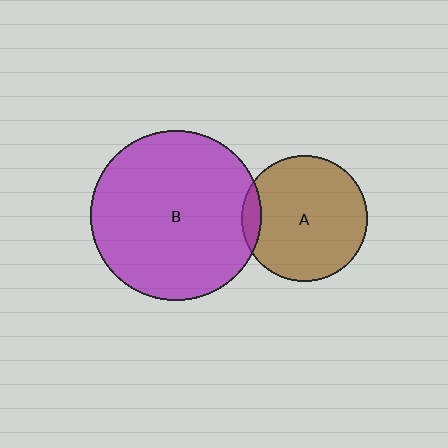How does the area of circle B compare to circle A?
Approximately 1.8 times.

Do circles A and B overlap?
Yes.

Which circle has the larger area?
Circle B (purple).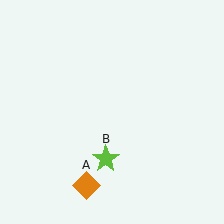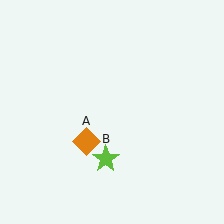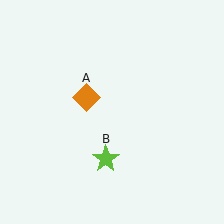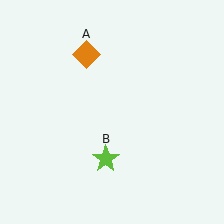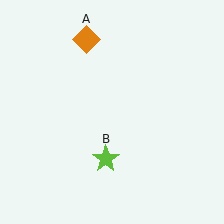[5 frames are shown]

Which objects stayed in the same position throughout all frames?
Lime star (object B) remained stationary.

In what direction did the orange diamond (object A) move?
The orange diamond (object A) moved up.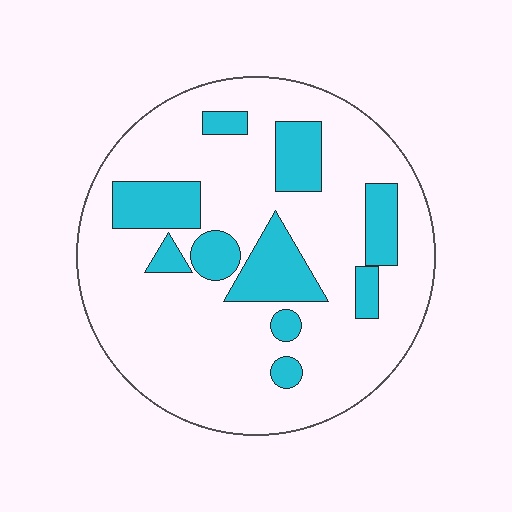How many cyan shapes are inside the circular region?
10.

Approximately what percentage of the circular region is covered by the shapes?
Approximately 20%.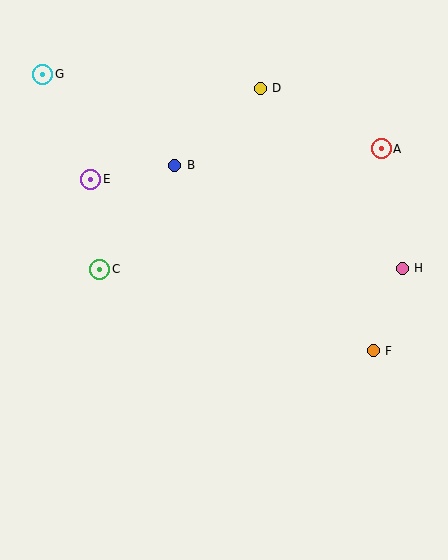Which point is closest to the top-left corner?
Point G is closest to the top-left corner.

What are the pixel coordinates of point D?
Point D is at (260, 88).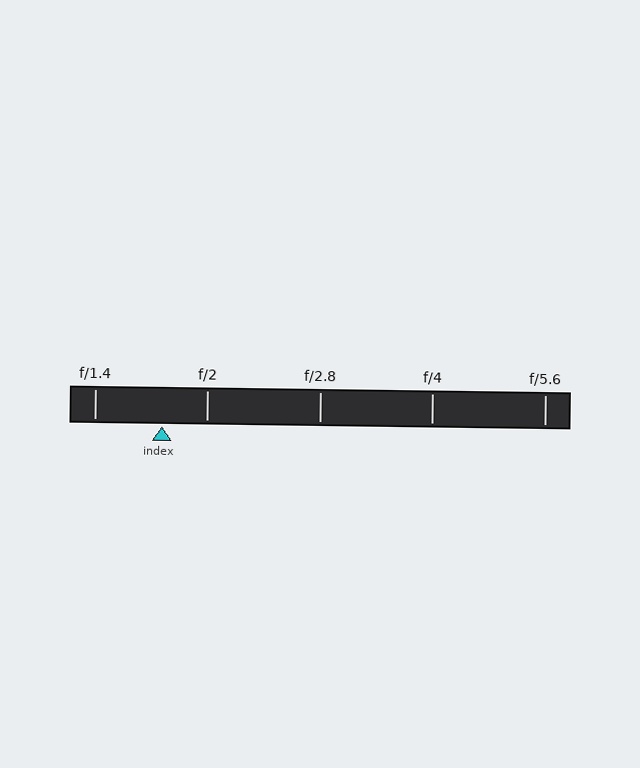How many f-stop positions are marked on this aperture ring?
There are 5 f-stop positions marked.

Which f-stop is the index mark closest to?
The index mark is closest to f/2.